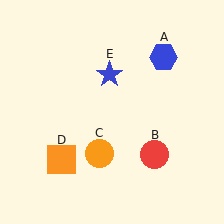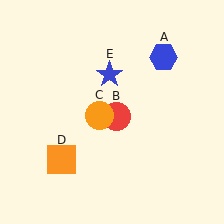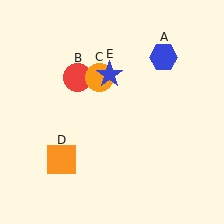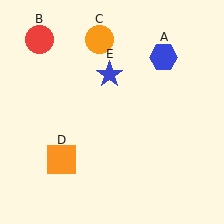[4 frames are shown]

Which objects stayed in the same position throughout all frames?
Blue hexagon (object A) and orange square (object D) and blue star (object E) remained stationary.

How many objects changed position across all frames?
2 objects changed position: red circle (object B), orange circle (object C).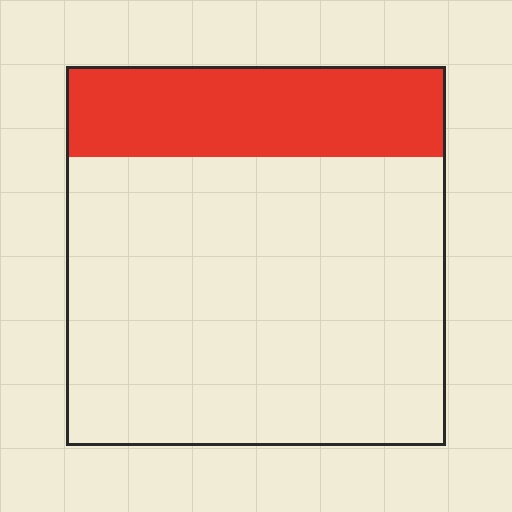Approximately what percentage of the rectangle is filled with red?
Approximately 25%.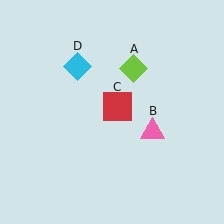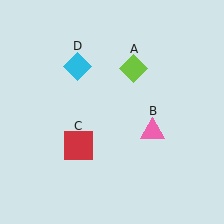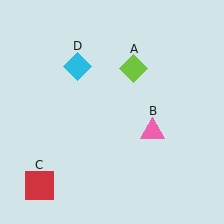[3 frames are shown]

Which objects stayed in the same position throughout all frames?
Lime diamond (object A) and pink triangle (object B) and cyan diamond (object D) remained stationary.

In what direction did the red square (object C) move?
The red square (object C) moved down and to the left.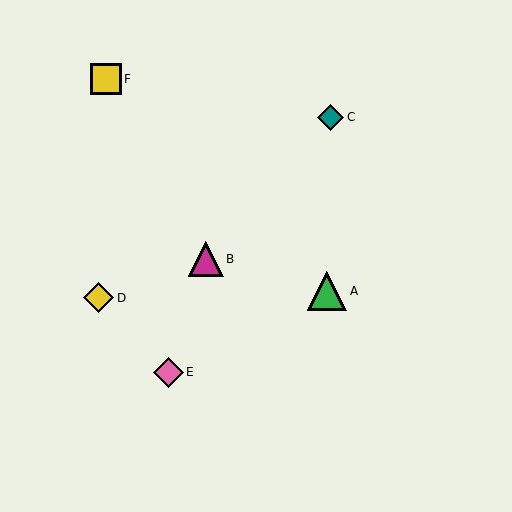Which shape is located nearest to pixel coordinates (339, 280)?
The green triangle (labeled A) at (327, 291) is nearest to that location.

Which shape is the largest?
The green triangle (labeled A) is the largest.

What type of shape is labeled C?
Shape C is a teal diamond.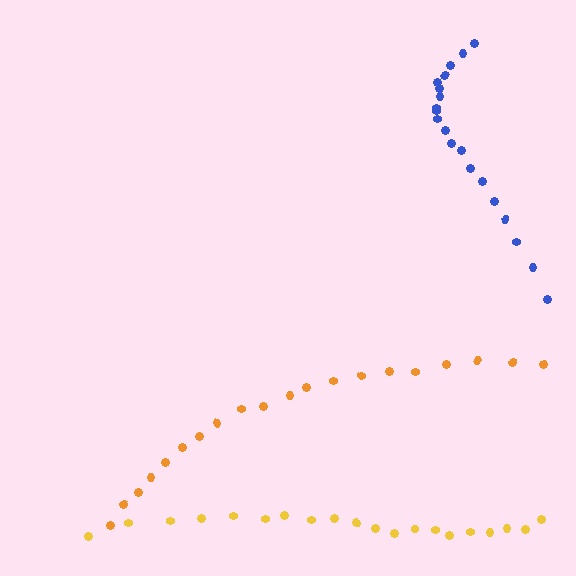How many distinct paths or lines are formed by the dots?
There are 3 distinct paths.